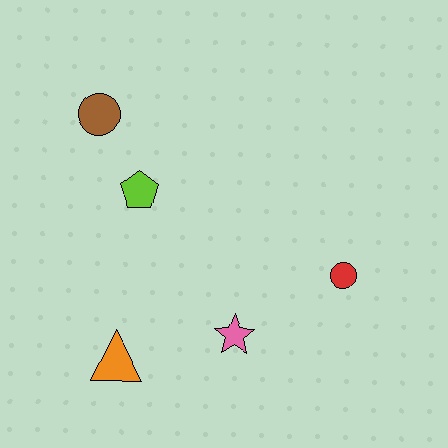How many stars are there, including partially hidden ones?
There is 1 star.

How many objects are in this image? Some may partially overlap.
There are 5 objects.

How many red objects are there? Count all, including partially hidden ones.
There is 1 red object.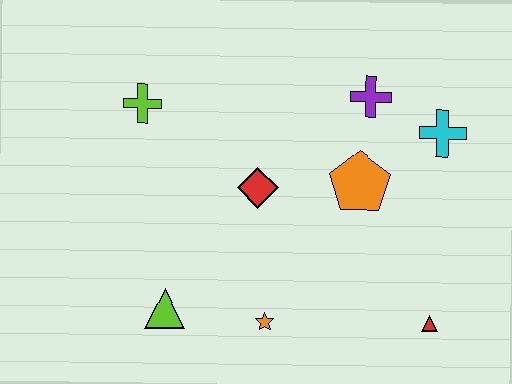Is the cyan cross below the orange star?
No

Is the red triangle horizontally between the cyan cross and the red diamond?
Yes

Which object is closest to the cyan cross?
The purple cross is closest to the cyan cross.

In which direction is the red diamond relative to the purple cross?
The red diamond is to the left of the purple cross.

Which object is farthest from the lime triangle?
The cyan cross is farthest from the lime triangle.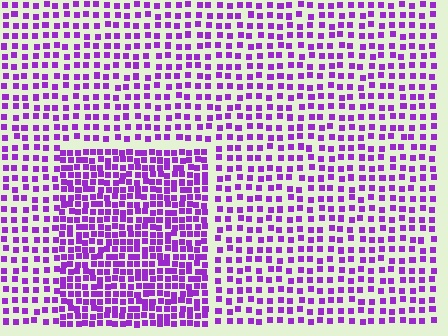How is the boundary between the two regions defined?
The boundary is defined by a change in element density (approximately 1.9x ratio). All elements are the same color, size, and shape.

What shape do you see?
I see a rectangle.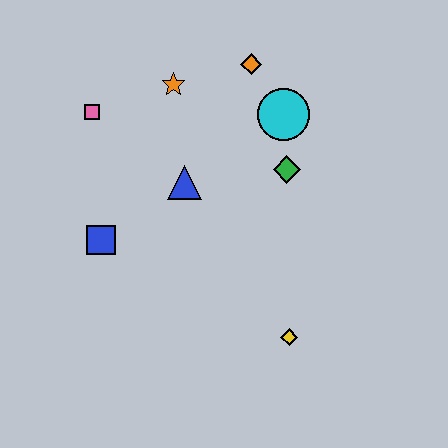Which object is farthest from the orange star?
The yellow diamond is farthest from the orange star.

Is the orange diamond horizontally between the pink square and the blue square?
No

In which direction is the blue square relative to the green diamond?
The blue square is to the left of the green diamond.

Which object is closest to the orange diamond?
The cyan circle is closest to the orange diamond.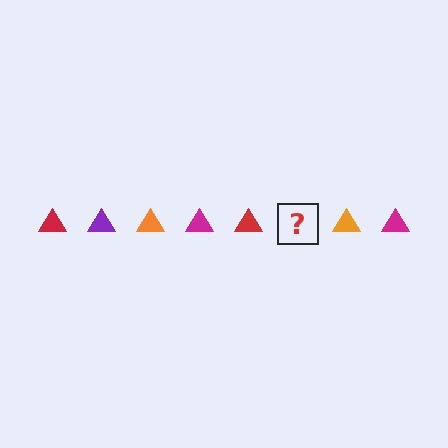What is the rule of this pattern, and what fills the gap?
The rule is that the pattern cycles through red, purple, orange, magenta triangles. The gap should be filled with a purple triangle.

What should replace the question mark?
The question mark should be replaced with a purple triangle.